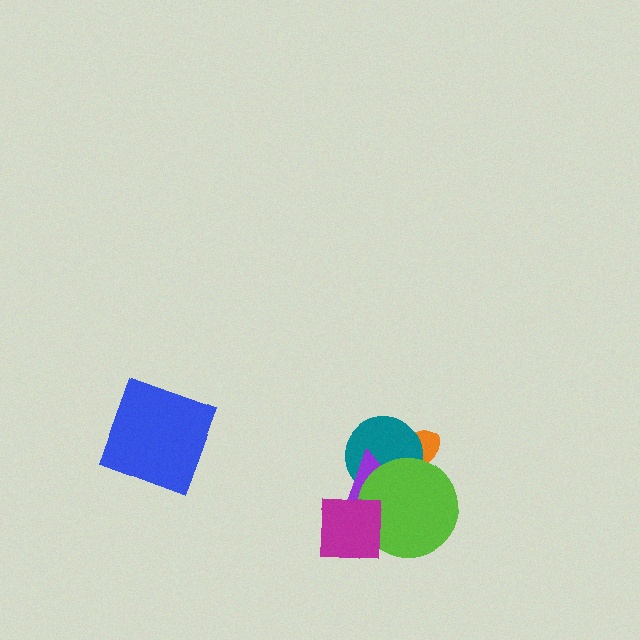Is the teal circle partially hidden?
Yes, it is partially covered by another shape.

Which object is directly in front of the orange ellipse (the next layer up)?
The teal circle is directly in front of the orange ellipse.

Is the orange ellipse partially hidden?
Yes, it is partially covered by another shape.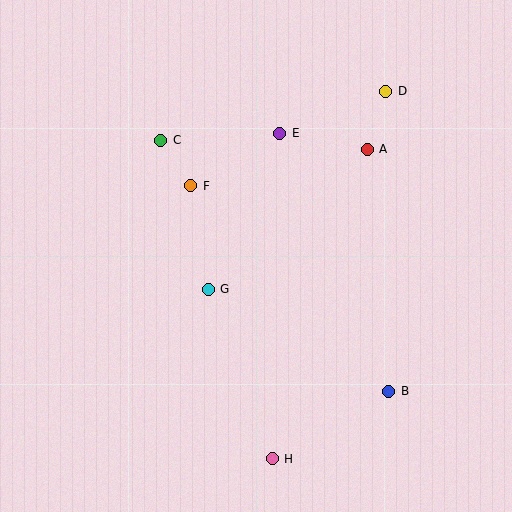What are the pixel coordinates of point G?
Point G is at (208, 289).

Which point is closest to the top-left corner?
Point C is closest to the top-left corner.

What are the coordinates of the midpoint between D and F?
The midpoint between D and F is at (288, 138).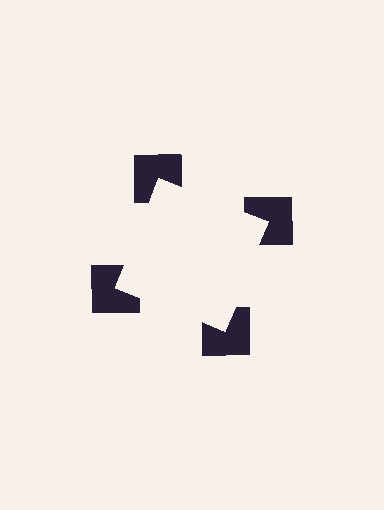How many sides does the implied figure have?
4 sides.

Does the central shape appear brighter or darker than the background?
It typically appears slightly brighter than the background, even though no actual brightness change is drawn.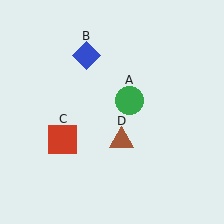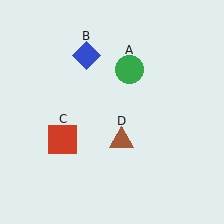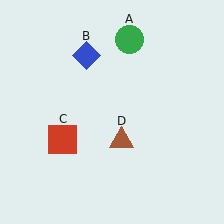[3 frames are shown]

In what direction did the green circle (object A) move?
The green circle (object A) moved up.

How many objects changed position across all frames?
1 object changed position: green circle (object A).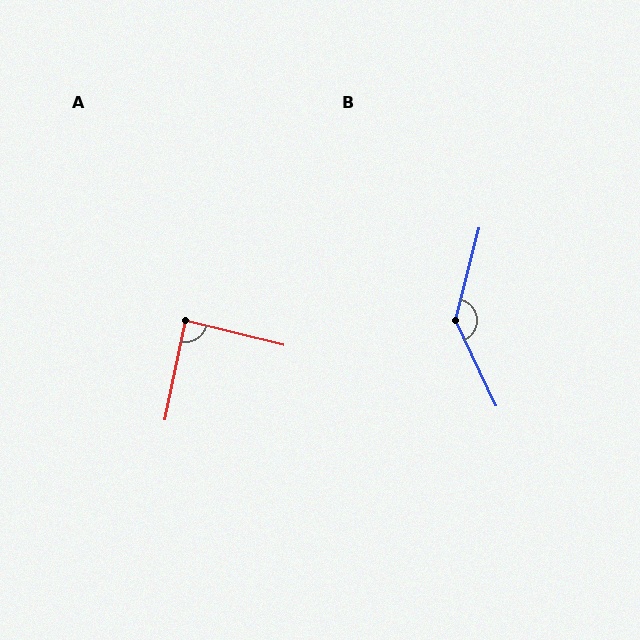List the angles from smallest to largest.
A (88°), B (141°).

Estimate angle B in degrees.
Approximately 141 degrees.